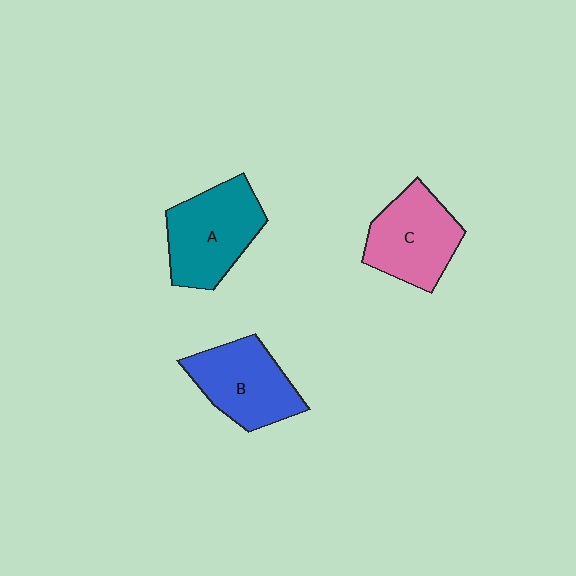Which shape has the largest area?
Shape A (teal).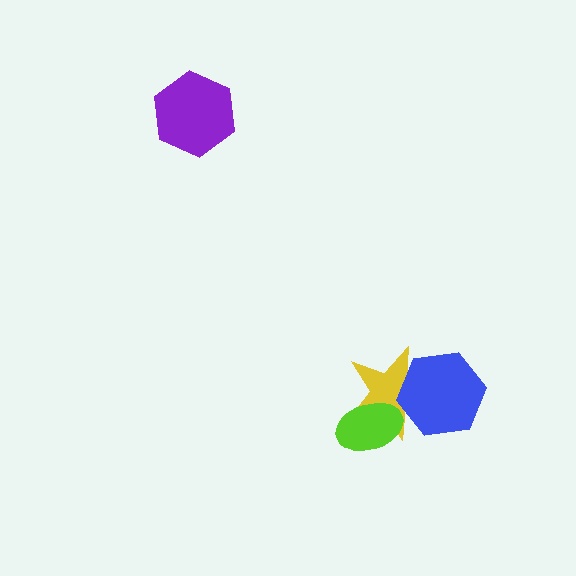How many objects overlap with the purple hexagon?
0 objects overlap with the purple hexagon.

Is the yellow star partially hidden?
Yes, it is partially covered by another shape.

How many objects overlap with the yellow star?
2 objects overlap with the yellow star.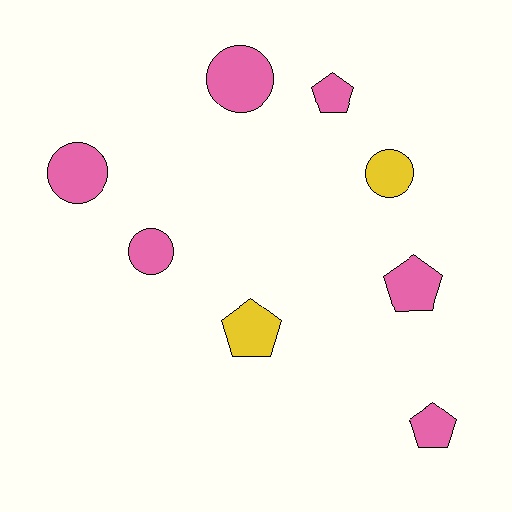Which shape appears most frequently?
Circle, with 4 objects.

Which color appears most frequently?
Pink, with 6 objects.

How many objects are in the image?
There are 8 objects.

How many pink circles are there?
There are 3 pink circles.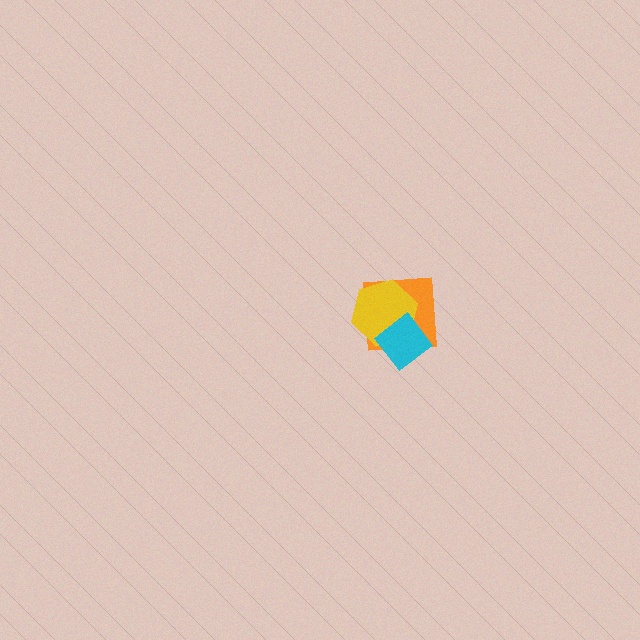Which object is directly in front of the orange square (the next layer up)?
The yellow hexagon is directly in front of the orange square.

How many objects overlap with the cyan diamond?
2 objects overlap with the cyan diamond.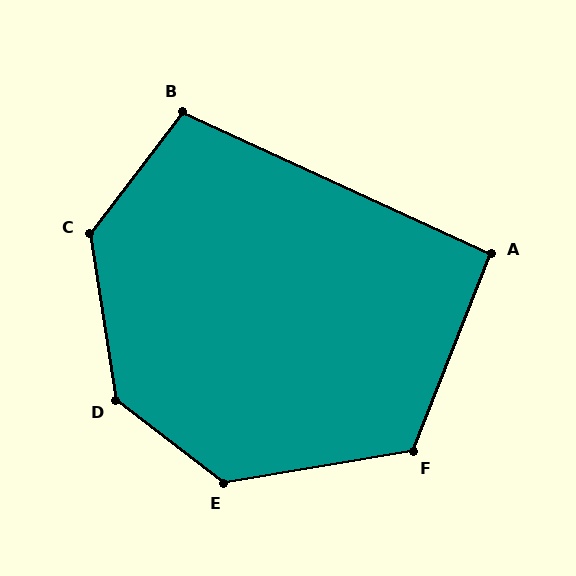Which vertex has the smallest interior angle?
A, at approximately 93 degrees.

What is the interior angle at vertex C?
Approximately 134 degrees (obtuse).